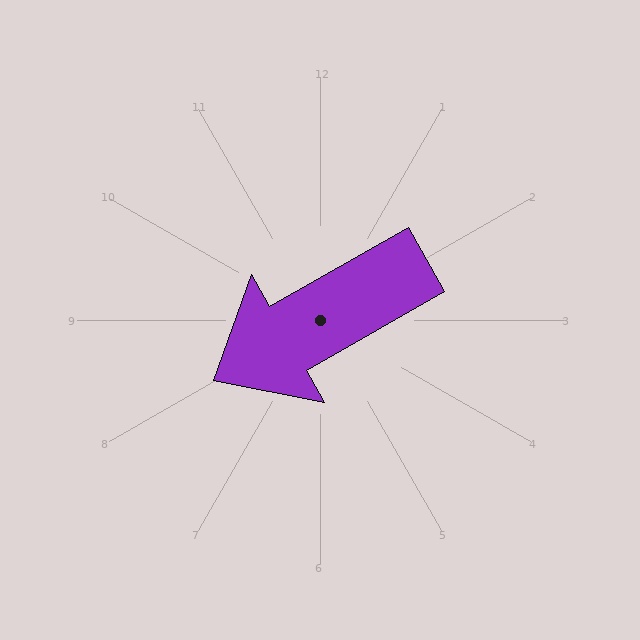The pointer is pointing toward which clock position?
Roughly 8 o'clock.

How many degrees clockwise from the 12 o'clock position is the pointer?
Approximately 240 degrees.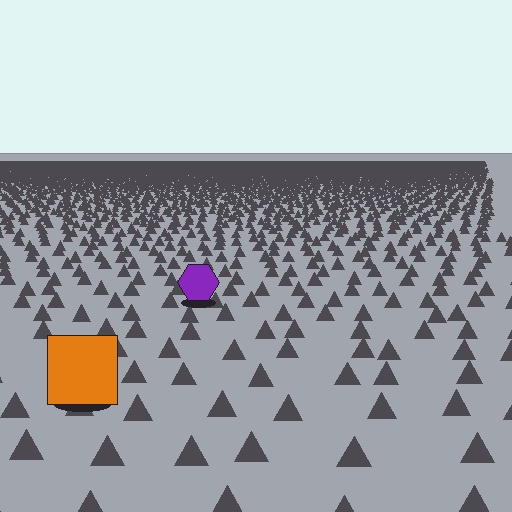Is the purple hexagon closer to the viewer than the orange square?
No. The orange square is closer — you can tell from the texture gradient: the ground texture is coarser near it.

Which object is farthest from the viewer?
The purple hexagon is farthest from the viewer. It appears smaller and the ground texture around it is denser.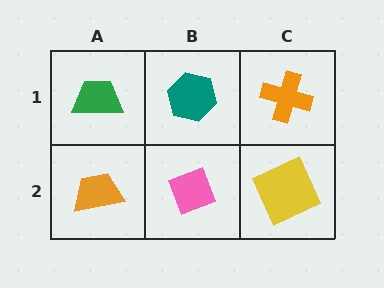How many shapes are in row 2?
3 shapes.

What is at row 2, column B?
A pink diamond.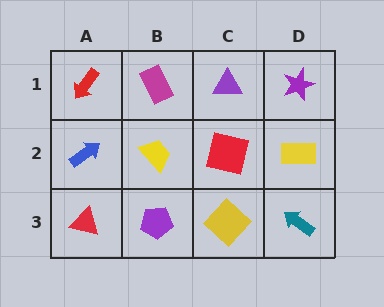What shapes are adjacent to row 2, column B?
A magenta rectangle (row 1, column B), a purple pentagon (row 3, column B), a blue arrow (row 2, column A), a red square (row 2, column C).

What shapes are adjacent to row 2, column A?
A red arrow (row 1, column A), a red triangle (row 3, column A), a yellow trapezoid (row 2, column B).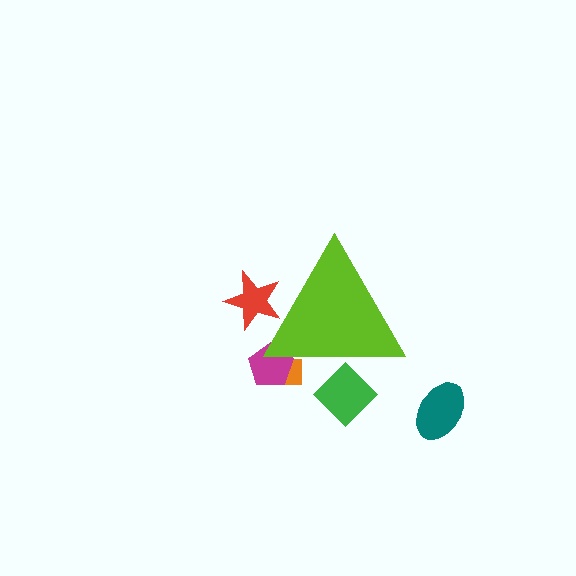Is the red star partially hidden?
Yes, the red star is partially hidden behind the lime triangle.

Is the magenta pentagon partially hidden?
Yes, the magenta pentagon is partially hidden behind the lime triangle.